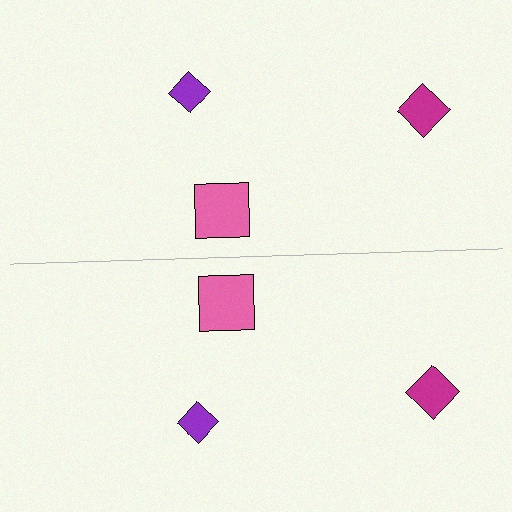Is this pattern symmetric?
Yes, this pattern has bilateral (reflection) symmetry.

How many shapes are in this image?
There are 6 shapes in this image.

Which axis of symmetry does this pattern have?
The pattern has a horizontal axis of symmetry running through the center of the image.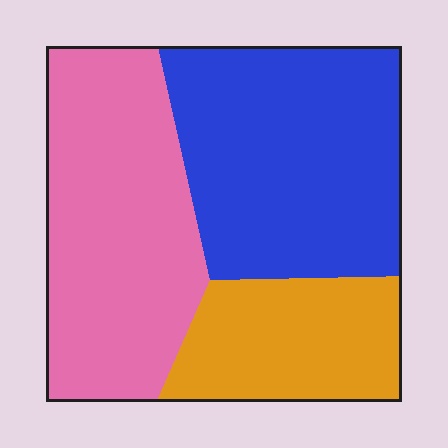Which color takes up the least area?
Orange, at roughly 20%.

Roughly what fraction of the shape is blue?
Blue covers around 40% of the shape.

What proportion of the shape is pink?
Pink takes up about three eighths (3/8) of the shape.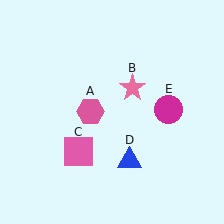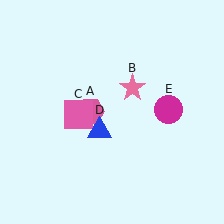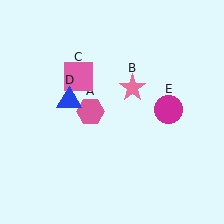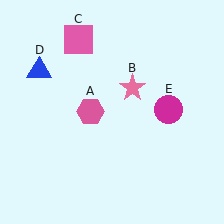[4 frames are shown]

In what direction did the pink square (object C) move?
The pink square (object C) moved up.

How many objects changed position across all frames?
2 objects changed position: pink square (object C), blue triangle (object D).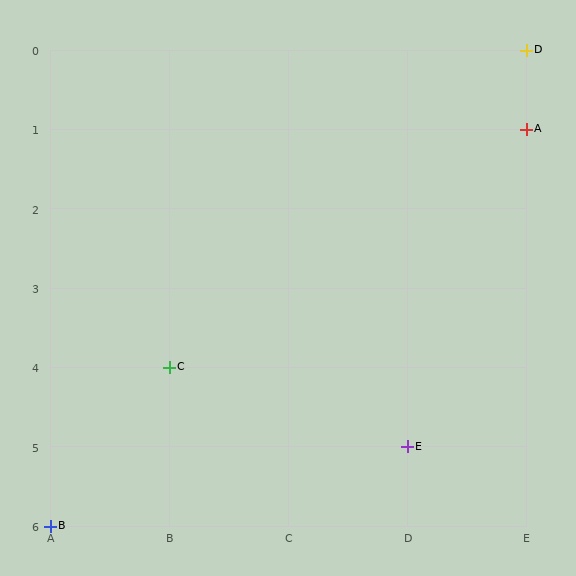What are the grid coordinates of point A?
Point A is at grid coordinates (E, 1).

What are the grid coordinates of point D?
Point D is at grid coordinates (E, 0).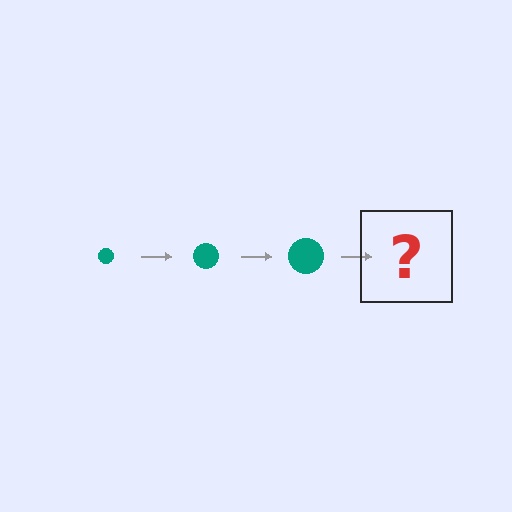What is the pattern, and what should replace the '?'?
The pattern is that the circle gets progressively larger each step. The '?' should be a teal circle, larger than the previous one.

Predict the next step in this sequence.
The next step is a teal circle, larger than the previous one.